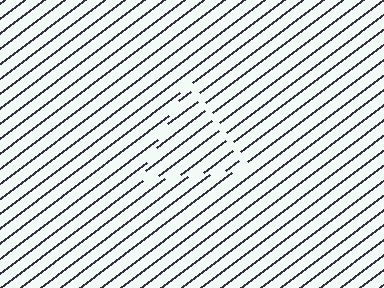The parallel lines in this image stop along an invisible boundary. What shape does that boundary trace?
An illusory triangle. The interior of the shape contains the same grating, shifted by half a period — the contour is defined by the phase discontinuity where line-ends from the inner and outer gratings abut.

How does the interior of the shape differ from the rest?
The interior of the shape contains the same grating, shifted by half a period — the contour is defined by the phase discontinuity where line-ends from the inner and outer gratings abut.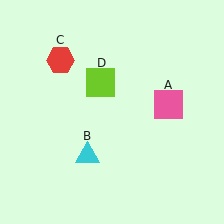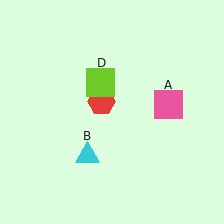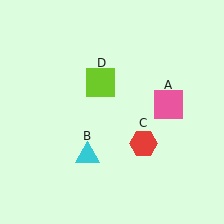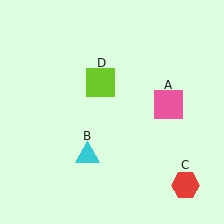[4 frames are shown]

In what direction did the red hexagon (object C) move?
The red hexagon (object C) moved down and to the right.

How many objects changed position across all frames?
1 object changed position: red hexagon (object C).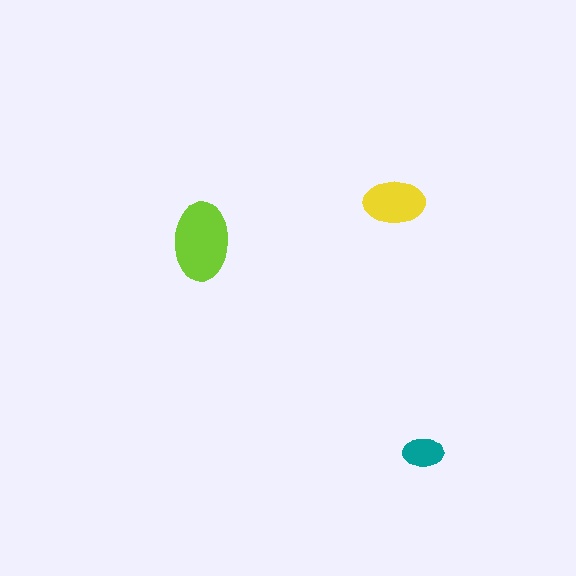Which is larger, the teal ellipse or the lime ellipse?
The lime one.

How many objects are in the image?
There are 3 objects in the image.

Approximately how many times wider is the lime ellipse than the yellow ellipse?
About 1.5 times wider.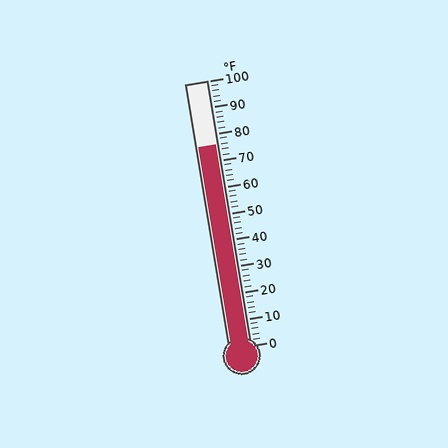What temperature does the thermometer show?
The thermometer shows approximately 76°F.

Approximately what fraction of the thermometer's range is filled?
The thermometer is filled to approximately 75% of its range.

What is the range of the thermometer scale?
The thermometer scale ranges from 0°F to 100°F.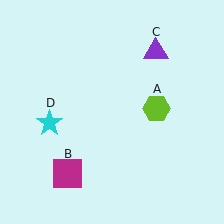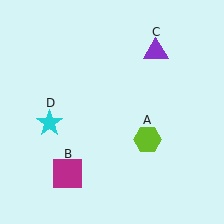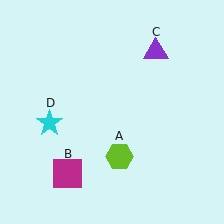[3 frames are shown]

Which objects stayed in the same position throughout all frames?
Magenta square (object B) and purple triangle (object C) and cyan star (object D) remained stationary.